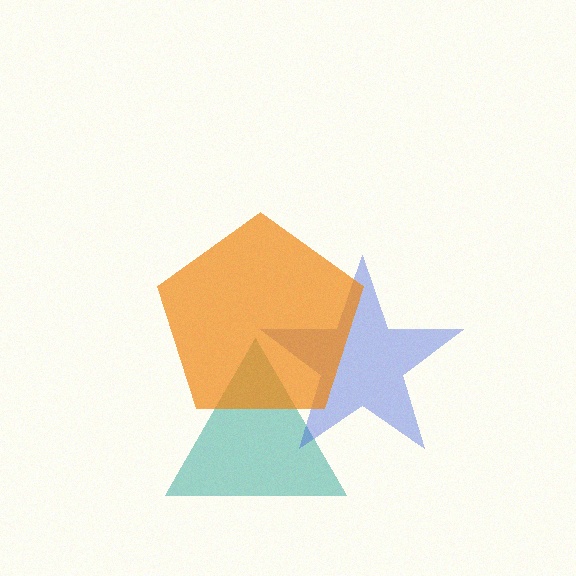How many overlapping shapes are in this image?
There are 3 overlapping shapes in the image.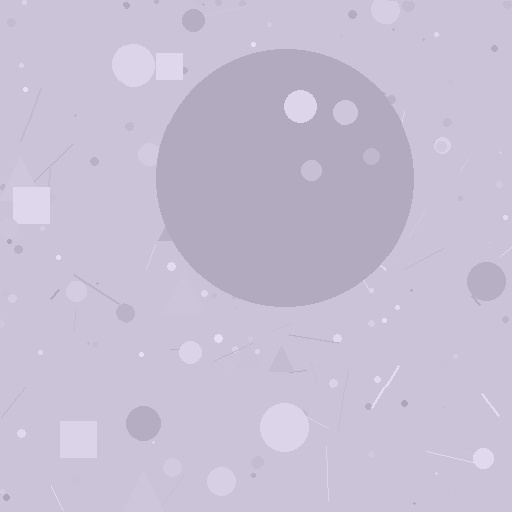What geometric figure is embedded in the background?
A circle is embedded in the background.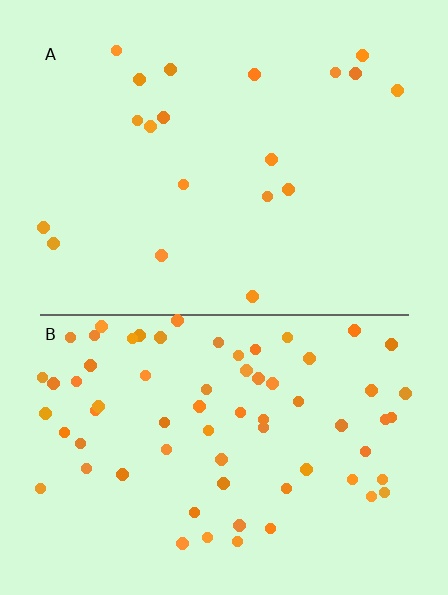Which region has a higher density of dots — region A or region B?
B (the bottom).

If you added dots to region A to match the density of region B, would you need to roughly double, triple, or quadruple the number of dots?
Approximately quadruple.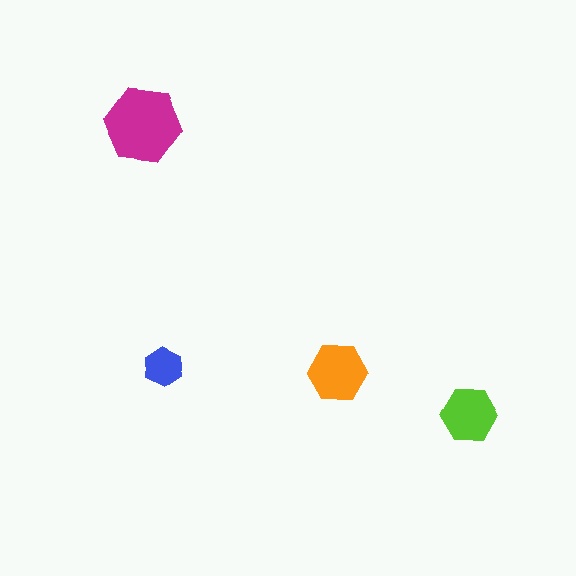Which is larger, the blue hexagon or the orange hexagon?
The orange one.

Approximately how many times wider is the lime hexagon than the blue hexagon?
About 1.5 times wider.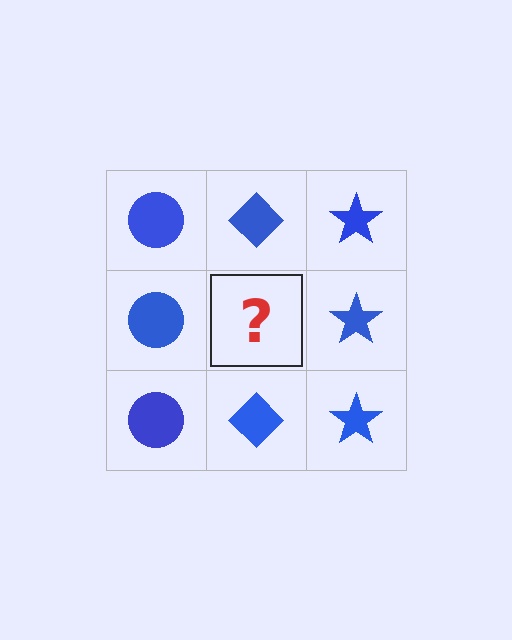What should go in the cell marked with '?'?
The missing cell should contain a blue diamond.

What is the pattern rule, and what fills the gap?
The rule is that each column has a consistent shape. The gap should be filled with a blue diamond.